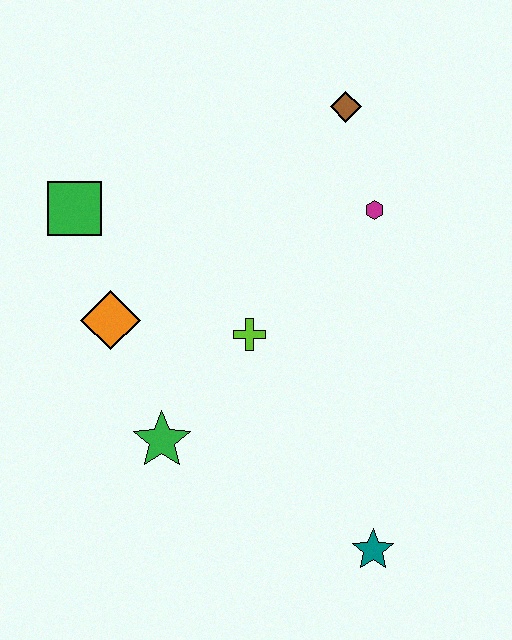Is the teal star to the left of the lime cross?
No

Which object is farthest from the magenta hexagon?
The teal star is farthest from the magenta hexagon.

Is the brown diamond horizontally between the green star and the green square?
No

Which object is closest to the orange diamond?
The green square is closest to the orange diamond.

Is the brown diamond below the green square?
No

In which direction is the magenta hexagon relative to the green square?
The magenta hexagon is to the right of the green square.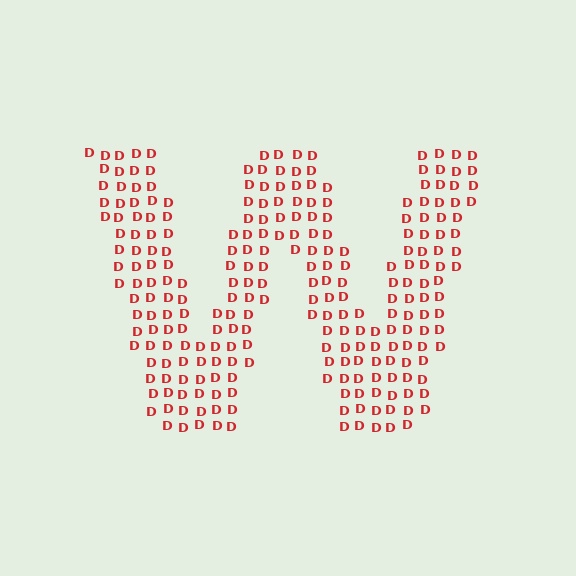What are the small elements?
The small elements are letter D's.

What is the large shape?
The large shape is the letter W.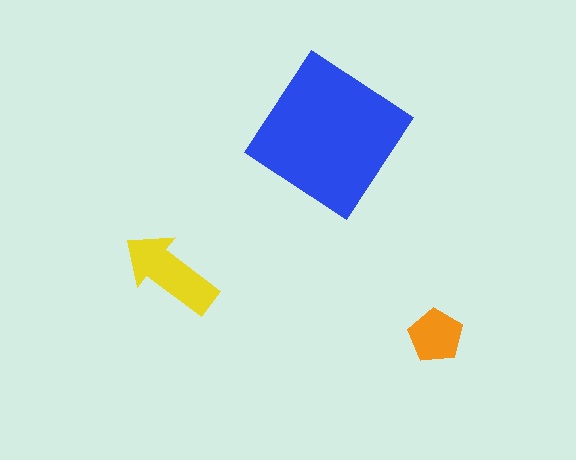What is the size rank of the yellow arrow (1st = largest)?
2nd.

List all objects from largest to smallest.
The blue diamond, the yellow arrow, the orange pentagon.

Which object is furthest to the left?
The yellow arrow is leftmost.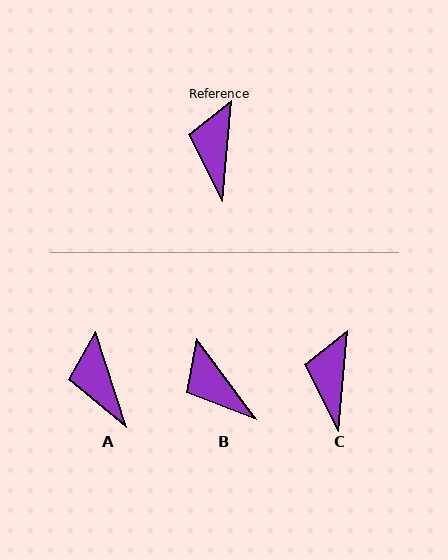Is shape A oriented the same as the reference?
No, it is off by about 23 degrees.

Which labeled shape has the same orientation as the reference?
C.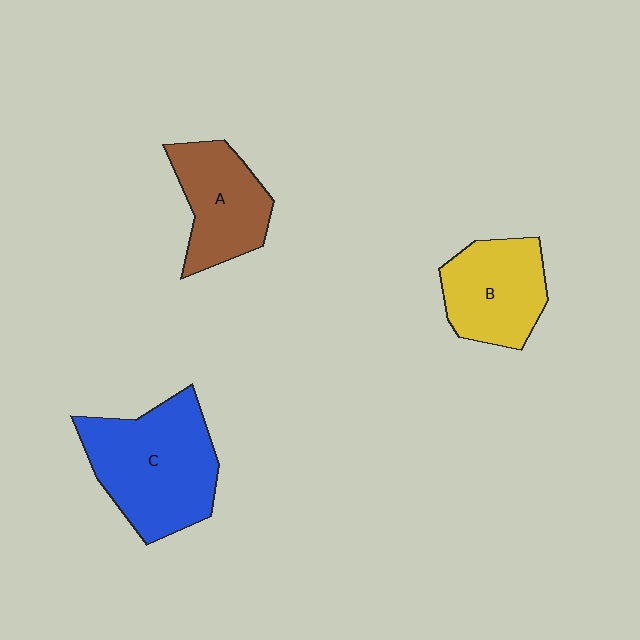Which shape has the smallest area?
Shape A (brown).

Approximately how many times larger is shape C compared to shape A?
Approximately 1.5 times.